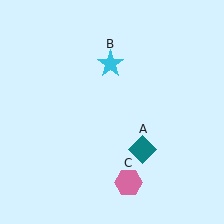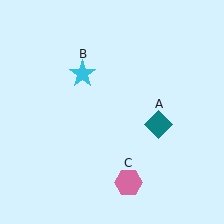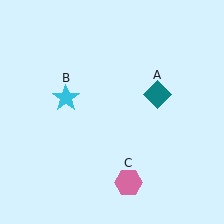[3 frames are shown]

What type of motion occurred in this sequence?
The teal diamond (object A), cyan star (object B) rotated counterclockwise around the center of the scene.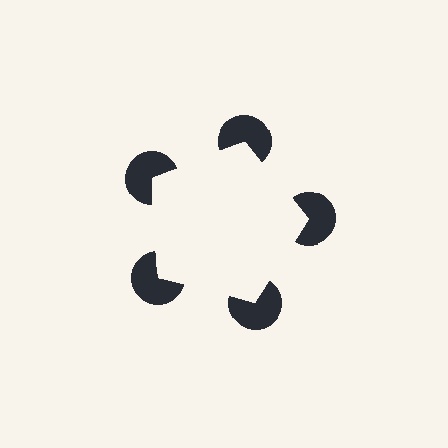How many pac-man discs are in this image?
There are 5 — one at each vertex of the illusory pentagon.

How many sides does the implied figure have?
5 sides.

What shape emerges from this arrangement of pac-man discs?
An illusory pentagon — its edges are inferred from the aligned wedge cuts in the pac-man discs, not physically drawn.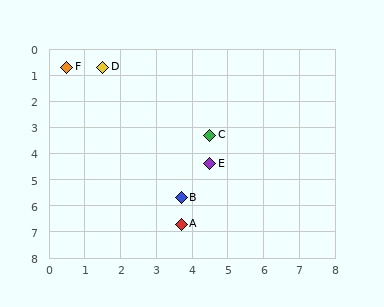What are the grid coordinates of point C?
Point C is at approximately (4.5, 3.3).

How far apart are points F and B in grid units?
Points F and B are about 5.9 grid units apart.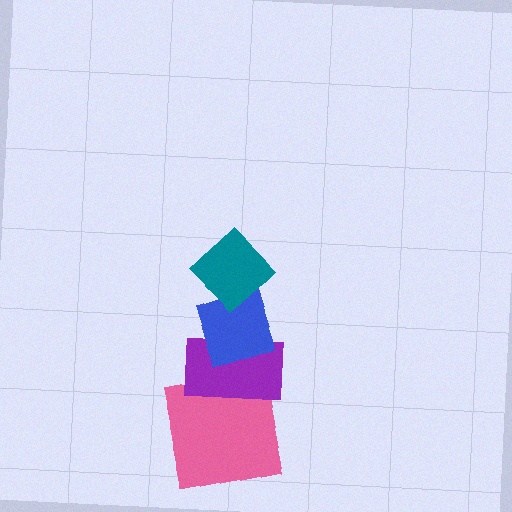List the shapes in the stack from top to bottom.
From top to bottom: the teal diamond, the blue diamond, the purple rectangle, the pink square.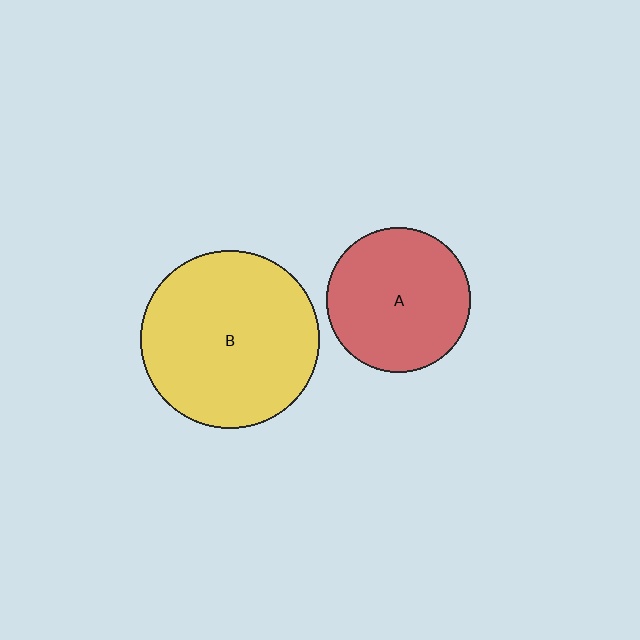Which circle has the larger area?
Circle B (yellow).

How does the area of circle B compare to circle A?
Approximately 1.5 times.